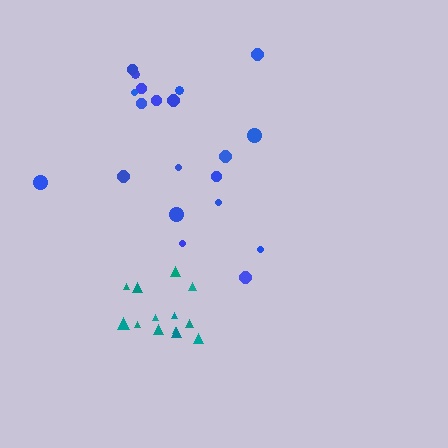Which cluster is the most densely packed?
Teal.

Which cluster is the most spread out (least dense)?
Blue.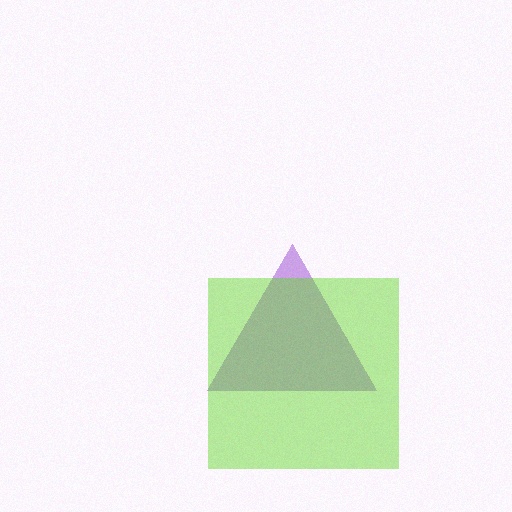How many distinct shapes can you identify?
There are 2 distinct shapes: a purple triangle, a lime square.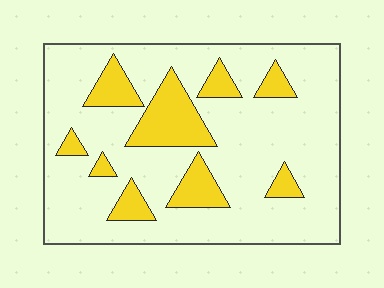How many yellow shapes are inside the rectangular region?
9.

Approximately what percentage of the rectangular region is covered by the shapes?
Approximately 20%.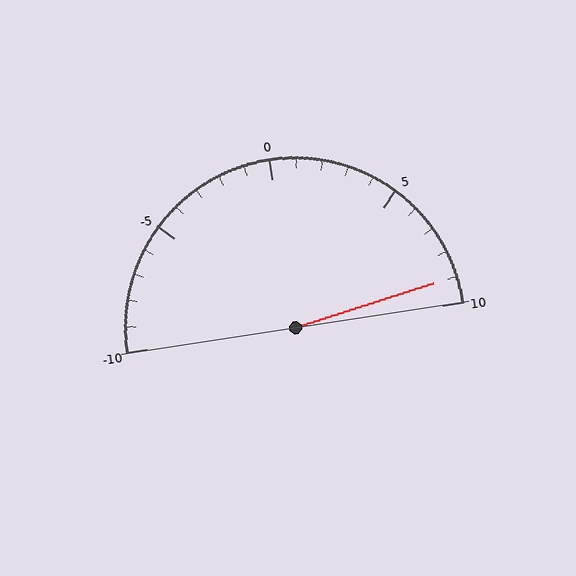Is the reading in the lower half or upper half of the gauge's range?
The reading is in the upper half of the range (-10 to 10).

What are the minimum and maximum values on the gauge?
The gauge ranges from -10 to 10.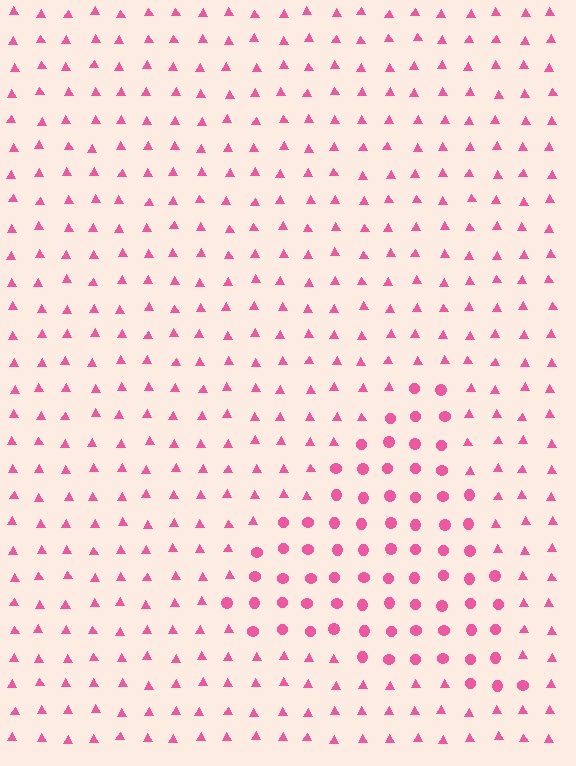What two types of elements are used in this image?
The image uses circles inside the triangle region and triangles outside it.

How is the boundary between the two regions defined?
The boundary is defined by a change in element shape: circles inside vs. triangles outside. All elements share the same color and spacing.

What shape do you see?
I see a triangle.